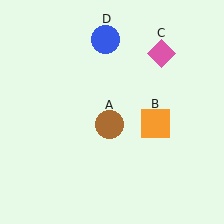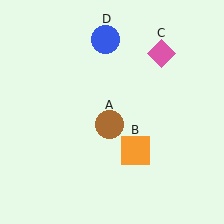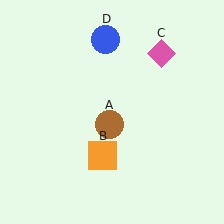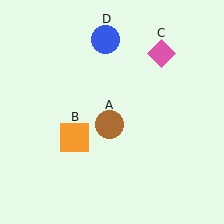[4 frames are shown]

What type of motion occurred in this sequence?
The orange square (object B) rotated clockwise around the center of the scene.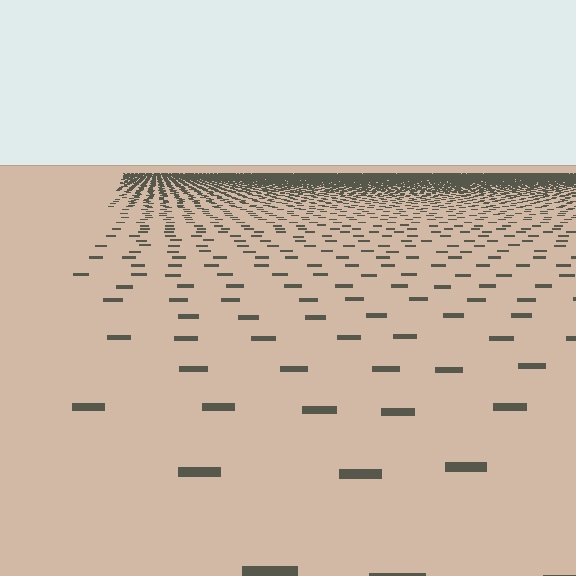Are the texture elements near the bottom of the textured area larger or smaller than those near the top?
Larger. Near the bottom, elements are closer to the viewer and appear at a bigger on-screen size.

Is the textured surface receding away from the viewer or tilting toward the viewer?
The surface is receding away from the viewer. Texture elements get smaller and denser toward the top.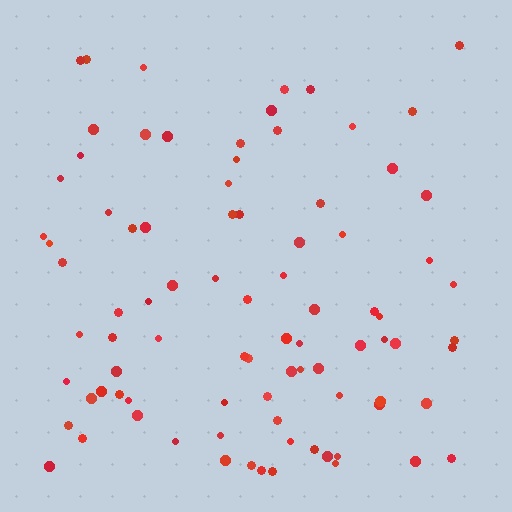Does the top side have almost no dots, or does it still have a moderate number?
Still a moderate number, just noticeably fewer than the bottom.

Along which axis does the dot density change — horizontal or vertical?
Vertical.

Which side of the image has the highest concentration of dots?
The bottom.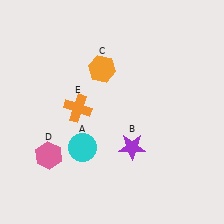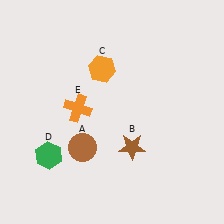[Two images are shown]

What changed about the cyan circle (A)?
In Image 1, A is cyan. In Image 2, it changed to brown.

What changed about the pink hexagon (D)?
In Image 1, D is pink. In Image 2, it changed to green.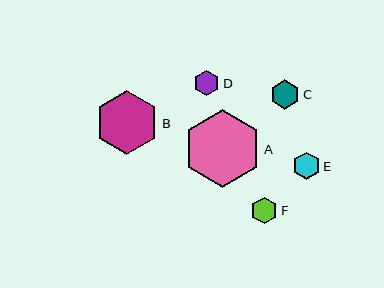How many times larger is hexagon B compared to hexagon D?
Hexagon B is approximately 2.5 times the size of hexagon D.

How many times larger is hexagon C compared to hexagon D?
Hexagon C is approximately 1.2 times the size of hexagon D.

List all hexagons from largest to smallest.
From largest to smallest: A, B, C, E, F, D.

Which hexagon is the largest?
Hexagon A is the largest with a size of approximately 78 pixels.